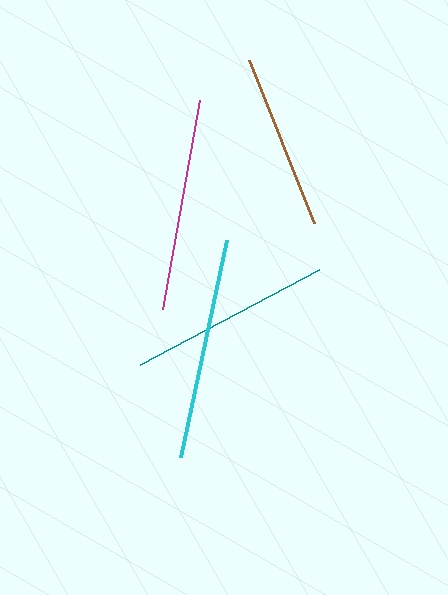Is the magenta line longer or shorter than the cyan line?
The cyan line is longer than the magenta line.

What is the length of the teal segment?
The teal segment is approximately 202 pixels long.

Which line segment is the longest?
The cyan line is the longest at approximately 222 pixels.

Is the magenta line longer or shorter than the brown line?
The magenta line is longer than the brown line.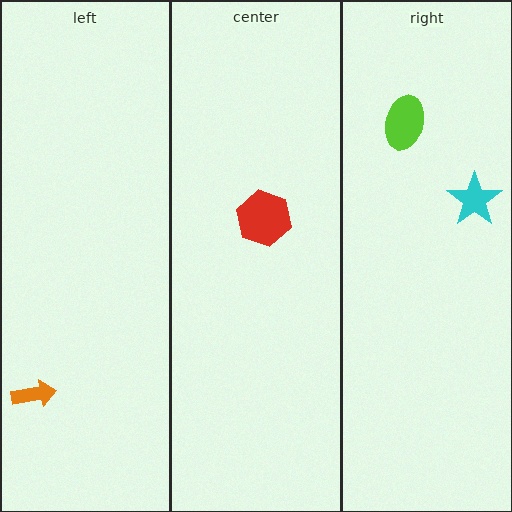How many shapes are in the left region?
1.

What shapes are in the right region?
The lime ellipse, the cyan star.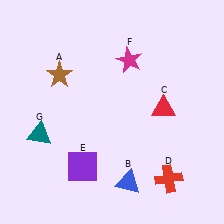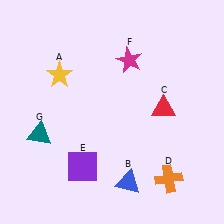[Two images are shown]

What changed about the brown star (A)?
In Image 1, A is brown. In Image 2, it changed to yellow.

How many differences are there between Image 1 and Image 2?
There are 2 differences between the two images.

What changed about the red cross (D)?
In Image 1, D is red. In Image 2, it changed to orange.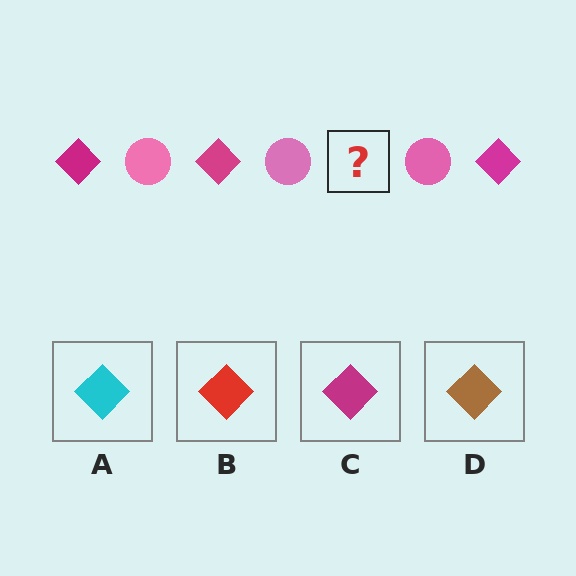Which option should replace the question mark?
Option C.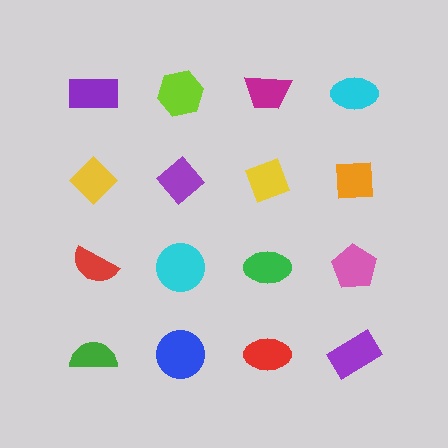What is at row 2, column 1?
A yellow diamond.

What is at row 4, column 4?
A purple rectangle.